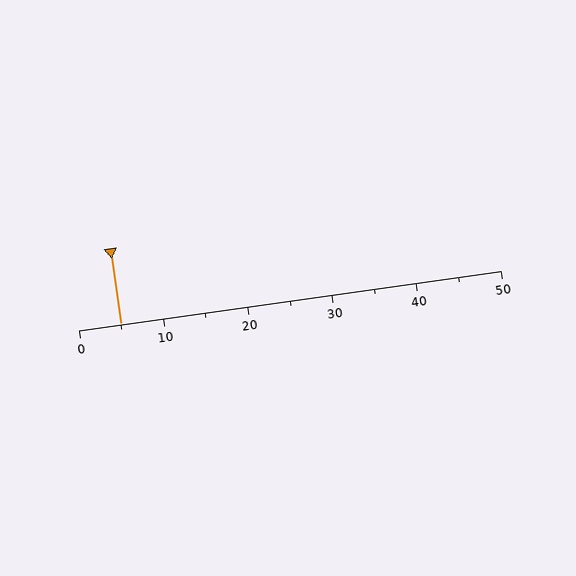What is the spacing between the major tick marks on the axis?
The major ticks are spaced 10 apart.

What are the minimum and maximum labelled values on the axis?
The axis runs from 0 to 50.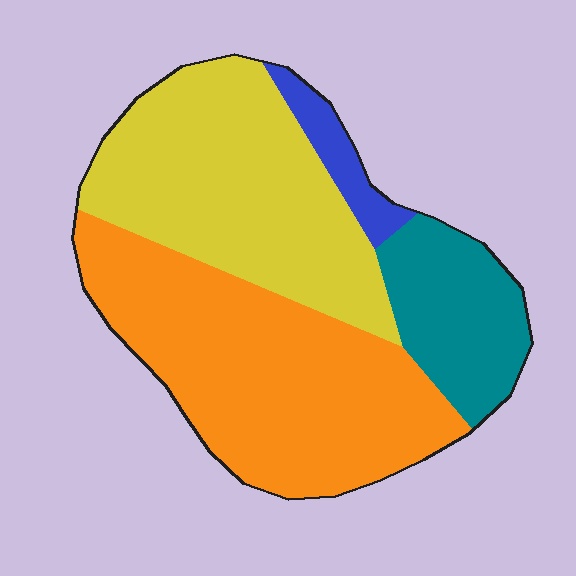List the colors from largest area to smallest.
From largest to smallest: orange, yellow, teal, blue.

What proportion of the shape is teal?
Teal covers around 15% of the shape.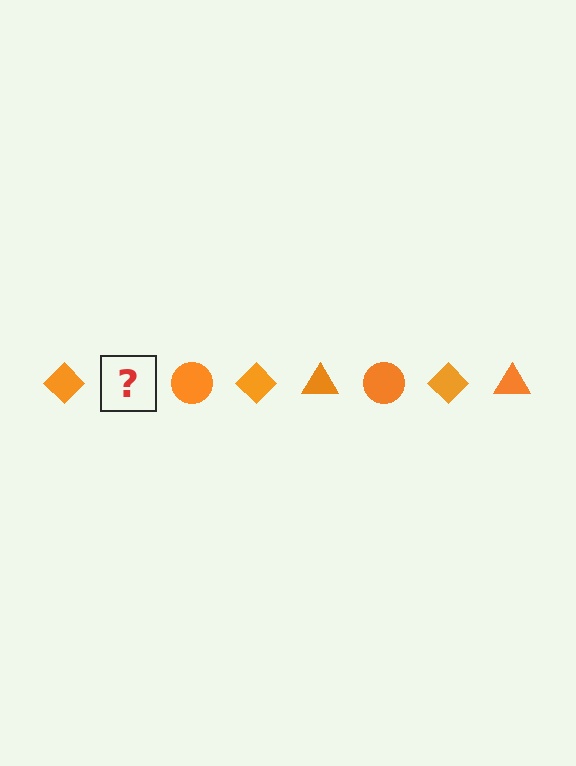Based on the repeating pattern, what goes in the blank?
The blank should be an orange triangle.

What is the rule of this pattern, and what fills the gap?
The rule is that the pattern cycles through diamond, triangle, circle shapes in orange. The gap should be filled with an orange triangle.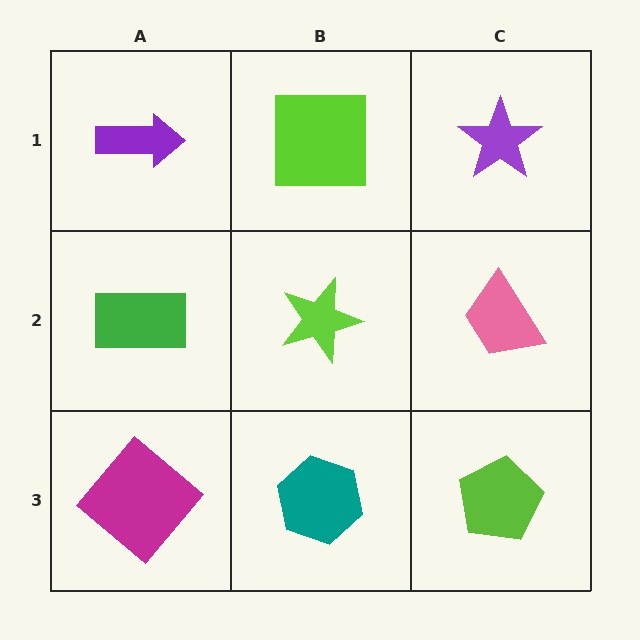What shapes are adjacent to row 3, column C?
A pink trapezoid (row 2, column C), a teal hexagon (row 3, column B).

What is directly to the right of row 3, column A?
A teal hexagon.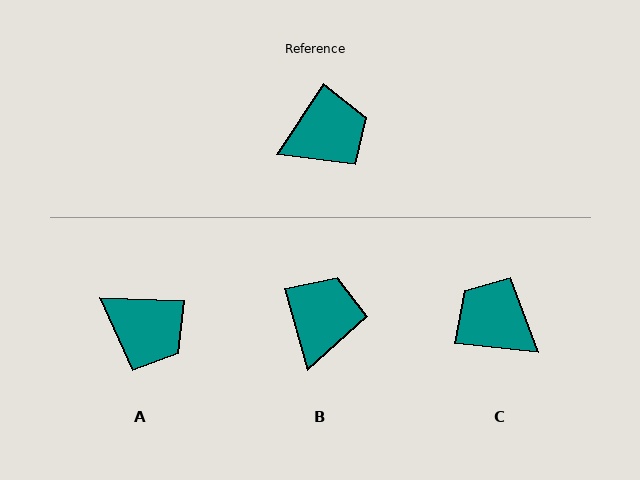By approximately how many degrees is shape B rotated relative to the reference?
Approximately 50 degrees counter-clockwise.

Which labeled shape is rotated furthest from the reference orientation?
C, about 118 degrees away.